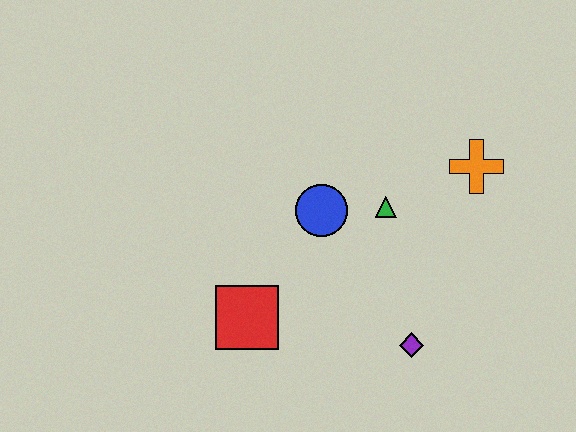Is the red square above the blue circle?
No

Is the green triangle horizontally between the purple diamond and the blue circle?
Yes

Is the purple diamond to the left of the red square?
No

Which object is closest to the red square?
The blue circle is closest to the red square.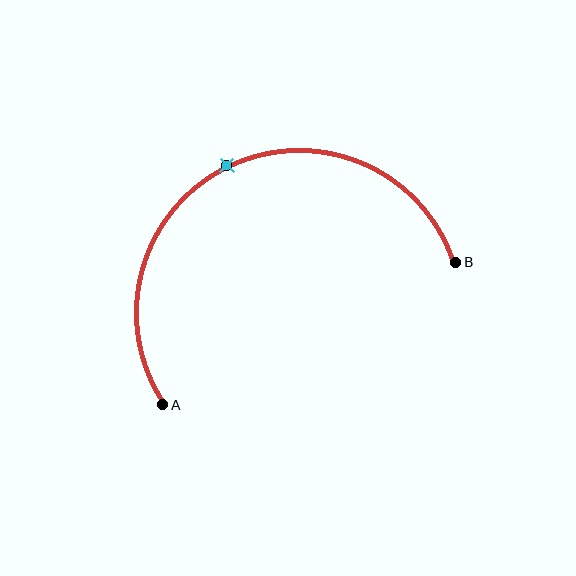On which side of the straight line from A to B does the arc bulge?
The arc bulges above the straight line connecting A and B.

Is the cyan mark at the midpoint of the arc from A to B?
Yes. The cyan mark lies on the arc at equal arc-length from both A and B — it is the arc midpoint.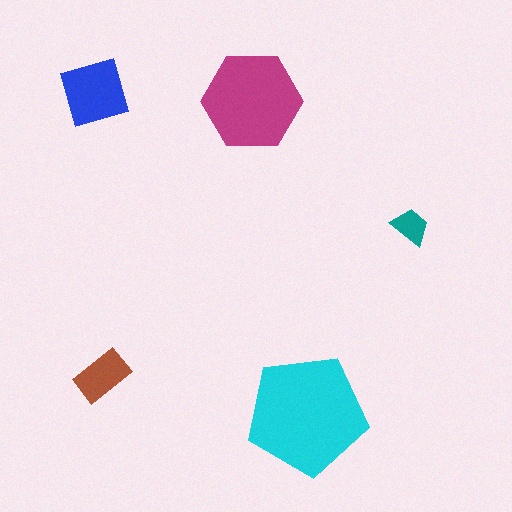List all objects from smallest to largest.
The teal trapezoid, the brown rectangle, the blue square, the magenta hexagon, the cyan pentagon.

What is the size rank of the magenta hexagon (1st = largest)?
2nd.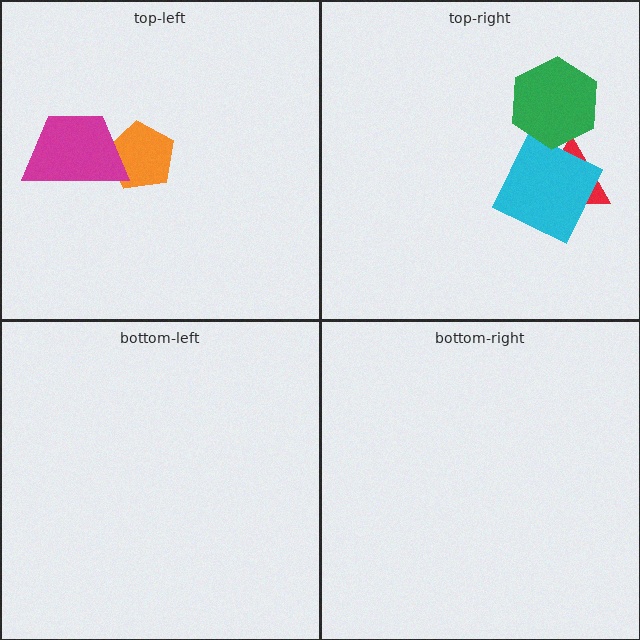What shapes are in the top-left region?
The orange pentagon, the magenta trapezoid.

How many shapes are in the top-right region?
3.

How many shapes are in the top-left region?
2.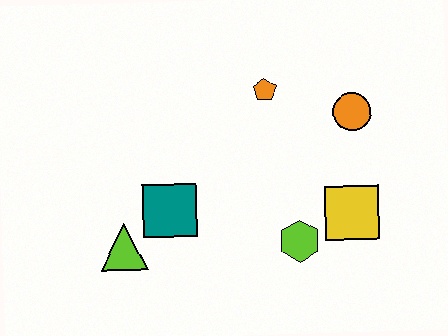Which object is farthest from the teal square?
The orange circle is farthest from the teal square.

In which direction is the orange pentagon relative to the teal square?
The orange pentagon is above the teal square.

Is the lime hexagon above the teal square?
No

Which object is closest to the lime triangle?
The teal square is closest to the lime triangle.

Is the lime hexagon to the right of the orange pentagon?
Yes